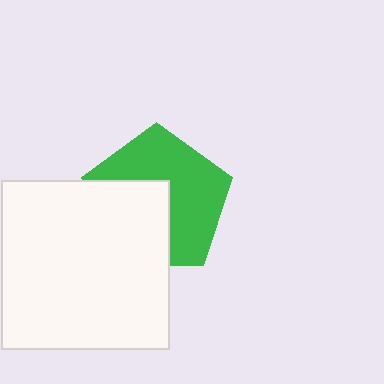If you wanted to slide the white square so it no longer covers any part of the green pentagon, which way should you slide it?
Slide it toward the lower-left — that is the most direct way to separate the two shapes.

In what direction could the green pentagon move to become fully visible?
The green pentagon could move toward the upper-right. That would shift it out from behind the white square entirely.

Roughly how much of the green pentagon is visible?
About half of it is visible (roughly 58%).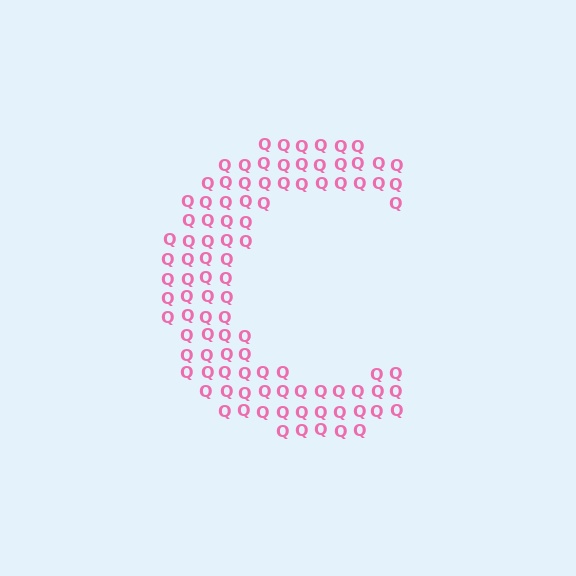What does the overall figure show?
The overall figure shows the letter C.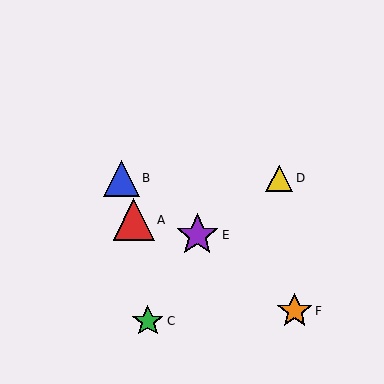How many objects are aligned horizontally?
2 objects (B, D) are aligned horizontally.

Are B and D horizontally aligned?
Yes, both are at y≈178.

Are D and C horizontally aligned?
No, D is at y≈178 and C is at y≈321.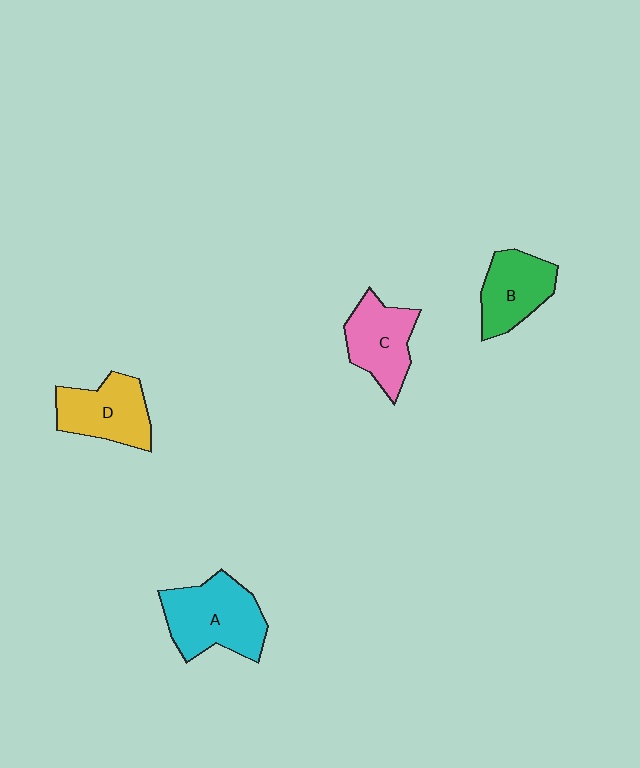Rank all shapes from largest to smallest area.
From largest to smallest: A (cyan), D (yellow), C (pink), B (green).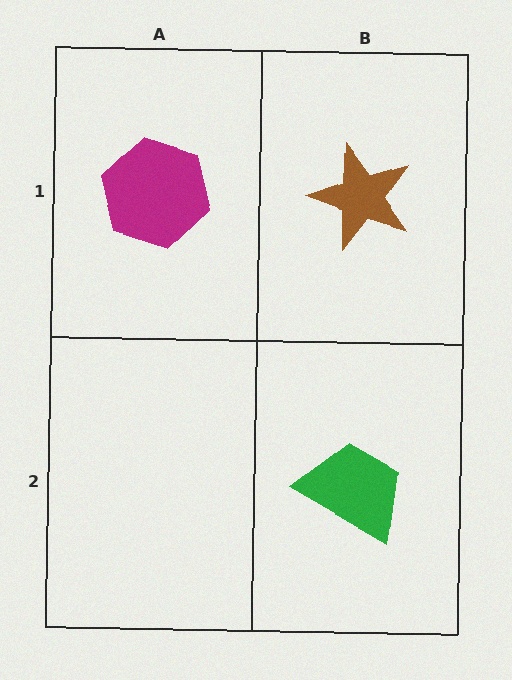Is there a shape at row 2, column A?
No, that cell is empty.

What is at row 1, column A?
A magenta hexagon.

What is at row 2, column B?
A green trapezoid.